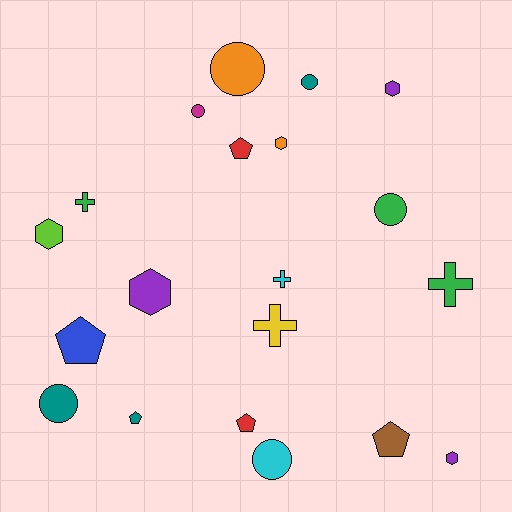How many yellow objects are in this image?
There is 1 yellow object.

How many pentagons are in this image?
There are 5 pentagons.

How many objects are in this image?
There are 20 objects.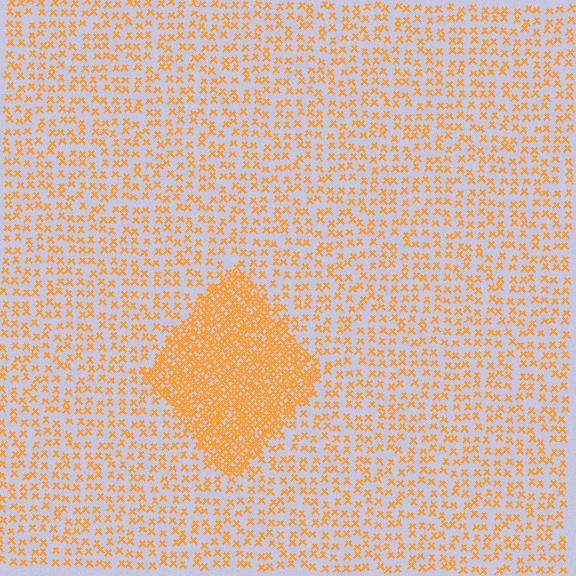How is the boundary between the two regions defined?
The boundary is defined by a change in element density (approximately 2.8x ratio). All elements are the same color, size, and shape.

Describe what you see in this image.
The image contains small orange elements arranged at two different densities. A diamond-shaped region is visible where the elements are more densely packed than the surrounding area.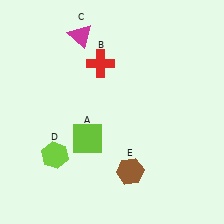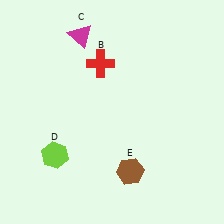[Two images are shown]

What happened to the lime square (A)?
The lime square (A) was removed in Image 2. It was in the bottom-left area of Image 1.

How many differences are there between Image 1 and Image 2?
There is 1 difference between the two images.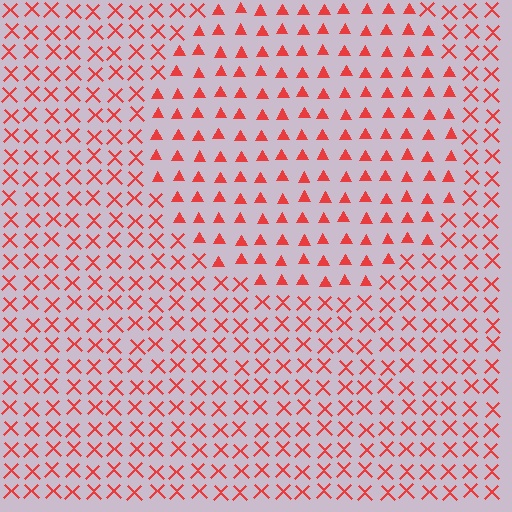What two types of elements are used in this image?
The image uses triangles inside the circle region and X marks outside it.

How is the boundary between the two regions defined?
The boundary is defined by a change in element shape: triangles inside vs. X marks outside. All elements share the same color and spacing.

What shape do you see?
I see a circle.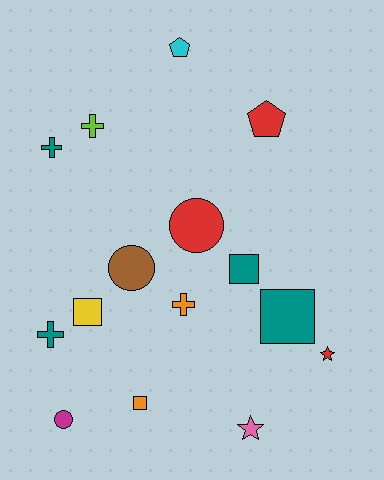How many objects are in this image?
There are 15 objects.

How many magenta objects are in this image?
There is 1 magenta object.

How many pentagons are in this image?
There are 2 pentagons.